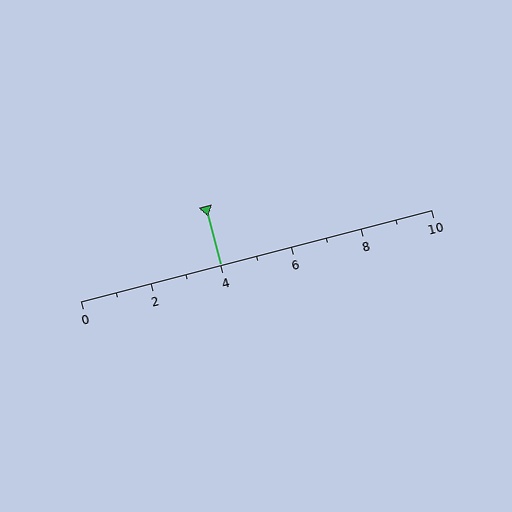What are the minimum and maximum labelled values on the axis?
The axis runs from 0 to 10.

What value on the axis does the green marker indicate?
The marker indicates approximately 4.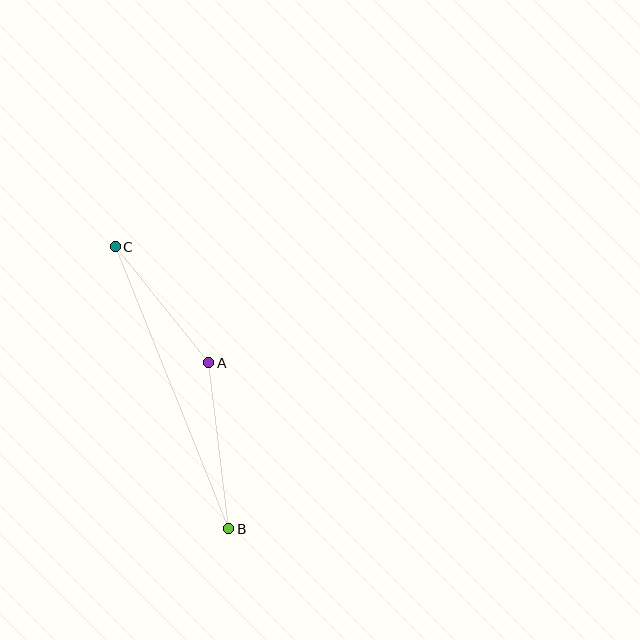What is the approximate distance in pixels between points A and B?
The distance between A and B is approximately 167 pixels.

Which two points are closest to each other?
Points A and C are closest to each other.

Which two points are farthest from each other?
Points B and C are farthest from each other.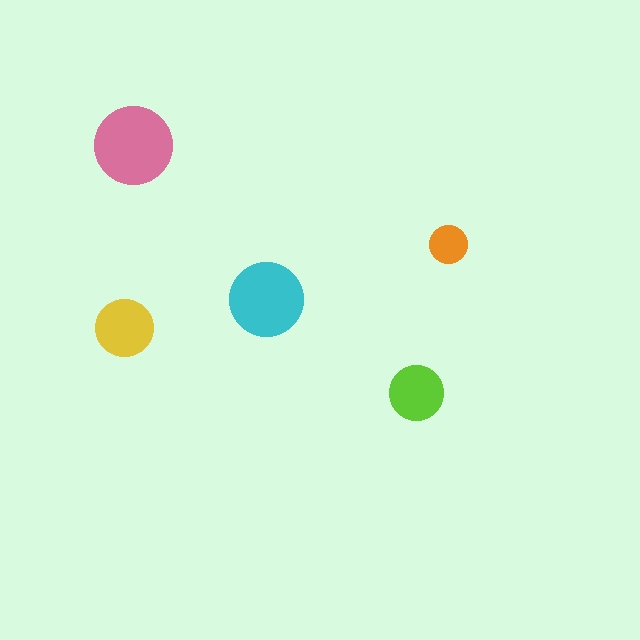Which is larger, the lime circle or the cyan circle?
The cyan one.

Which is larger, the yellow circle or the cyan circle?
The cyan one.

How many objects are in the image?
There are 5 objects in the image.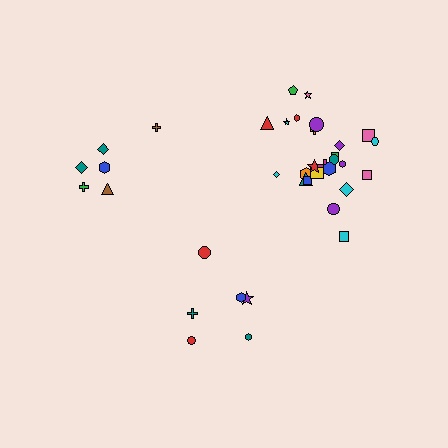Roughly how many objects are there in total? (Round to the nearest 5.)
Roughly 35 objects in total.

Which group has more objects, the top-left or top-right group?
The top-right group.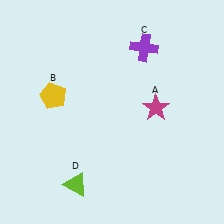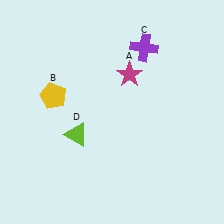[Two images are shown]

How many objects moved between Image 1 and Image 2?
2 objects moved between the two images.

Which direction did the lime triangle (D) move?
The lime triangle (D) moved up.